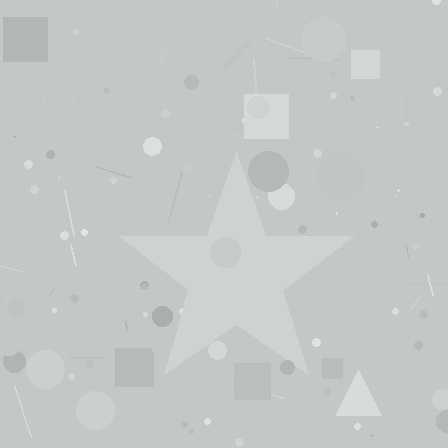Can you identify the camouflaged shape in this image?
The camouflaged shape is a star.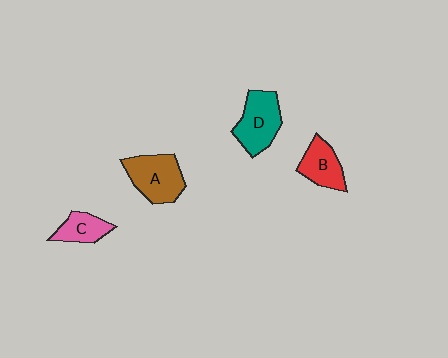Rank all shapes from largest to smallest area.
From largest to smallest: A (brown), D (teal), B (red), C (pink).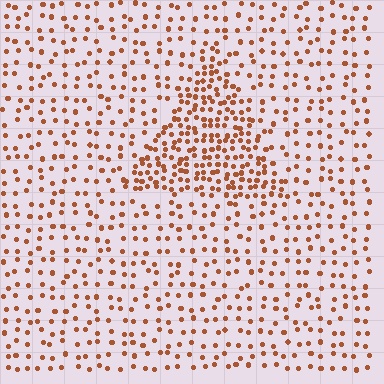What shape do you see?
I see a triangle.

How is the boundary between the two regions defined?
The boundary is defined by a change in element density (approximately 2.3x ratio). All elements are the same color, size, and shape.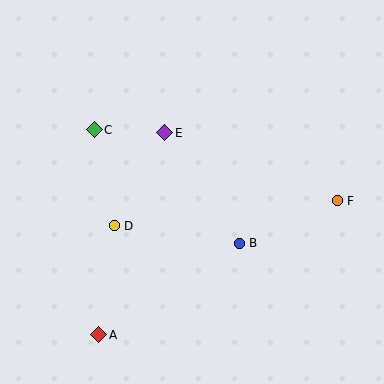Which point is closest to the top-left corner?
Point C is closest to the top-left corner.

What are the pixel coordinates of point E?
Point E is at (165, 133).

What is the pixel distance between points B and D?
The distance between B and D is 126 pixels.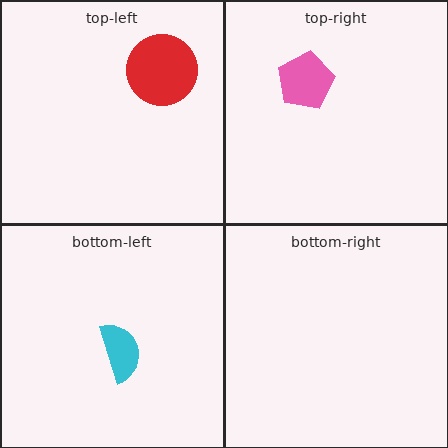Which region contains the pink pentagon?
The top-right region.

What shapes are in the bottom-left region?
The cyan semicircle.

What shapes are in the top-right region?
The pink pentagon.